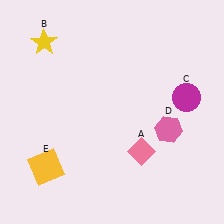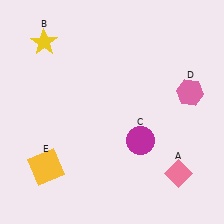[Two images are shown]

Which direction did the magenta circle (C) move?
The magenta circle (C) moved left.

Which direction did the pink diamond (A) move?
The pink diamond (A) moved right.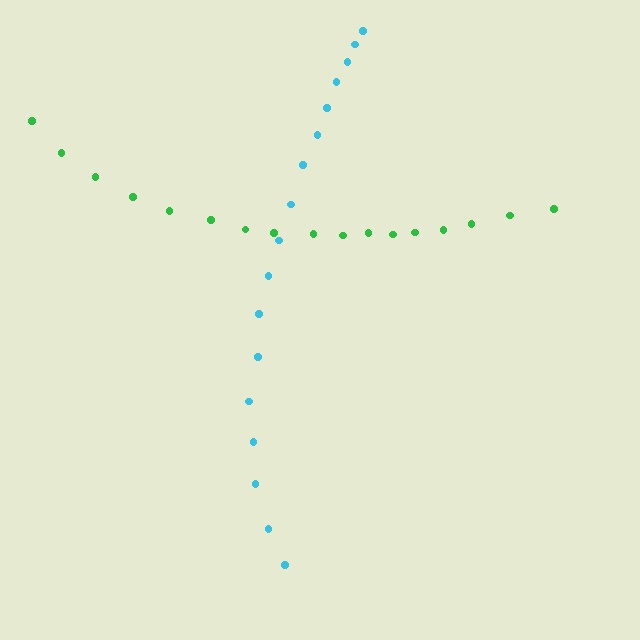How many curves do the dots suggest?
There are 2 distinct paths.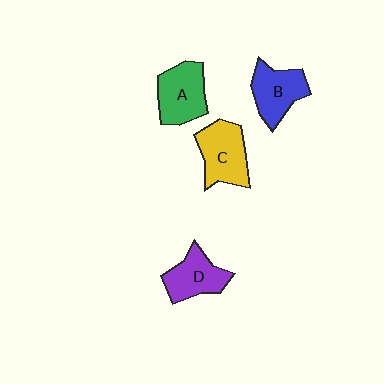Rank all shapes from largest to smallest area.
From largest to smallest: C (yellow), A (green), B (blue), D (purple).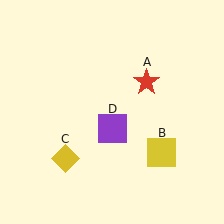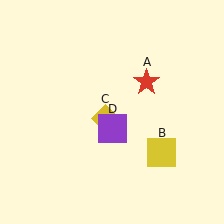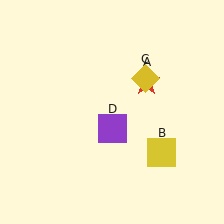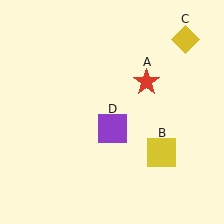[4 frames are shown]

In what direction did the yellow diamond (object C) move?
The yellow diamond (object C) moved up and to the right.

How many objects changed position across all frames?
1 object changed position: yellow diamond (object C).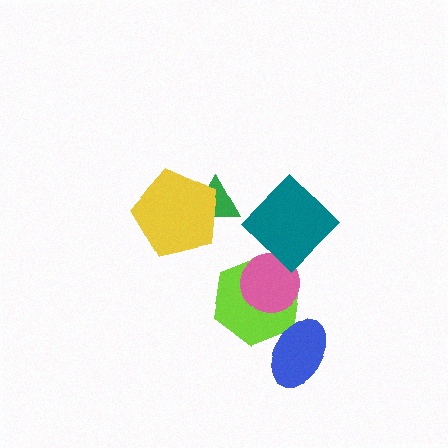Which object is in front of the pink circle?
The teal diamond is in front of the pink circle.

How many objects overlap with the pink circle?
2 objects overlap with the pink circle.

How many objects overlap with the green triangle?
1 object overlaps with the green triangle.